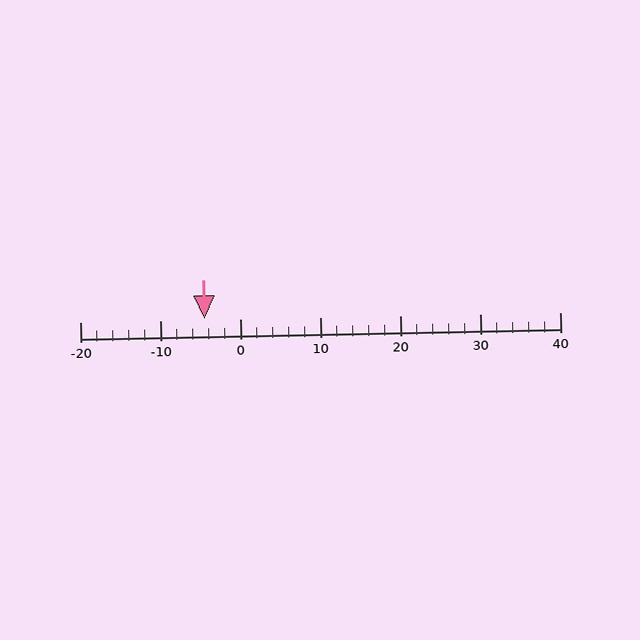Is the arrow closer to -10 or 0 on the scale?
The arrow is closer to 0.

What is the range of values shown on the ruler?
The ruler shows values from -20 to 40.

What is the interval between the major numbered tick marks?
The major tick marks are spaced 10 units apart.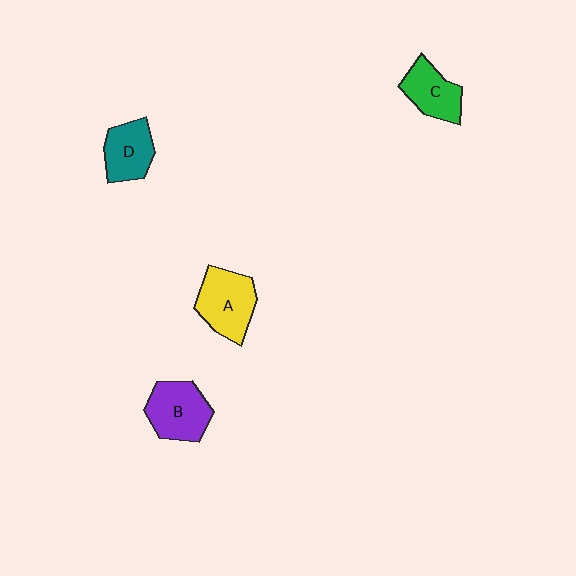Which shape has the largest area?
Shape A (yellow).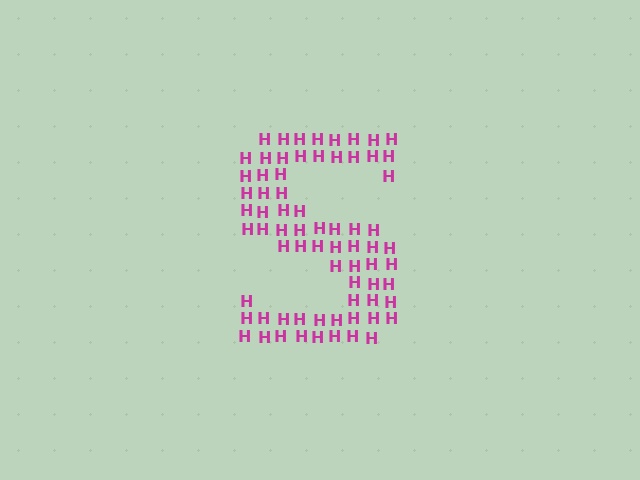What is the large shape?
The large shape is the letter S.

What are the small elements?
The small elements are letter H's.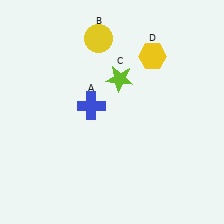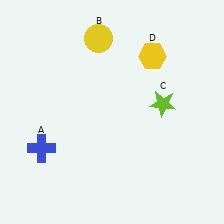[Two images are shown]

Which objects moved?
The objects that moved are: the blue cross (A), the lime star (C).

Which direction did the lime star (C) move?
The lime star (C) moved right.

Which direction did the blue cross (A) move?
The blue cross (A) moved left.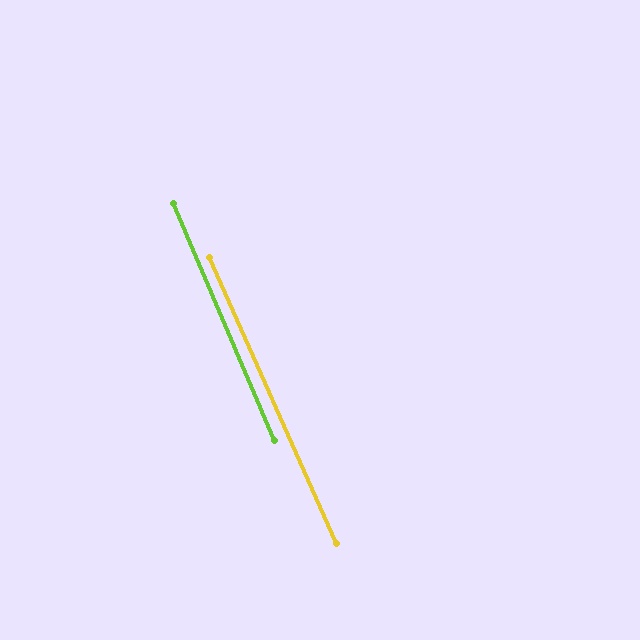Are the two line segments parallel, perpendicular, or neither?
Parallel — their directions differ by only 1.1°.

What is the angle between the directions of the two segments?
Approximately 1 degree.